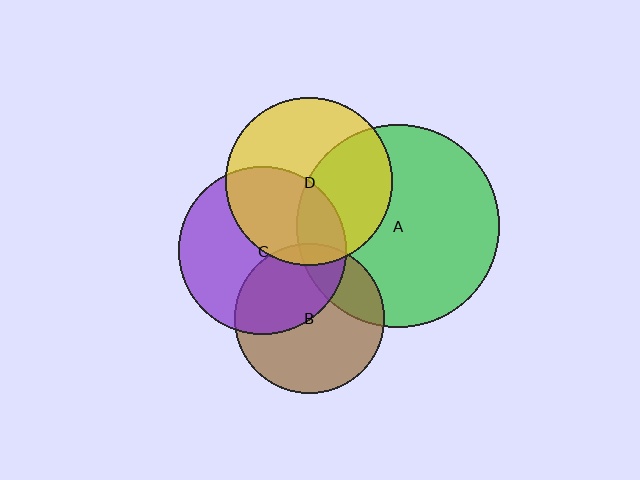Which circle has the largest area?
Circle A (green).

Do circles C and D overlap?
Yes.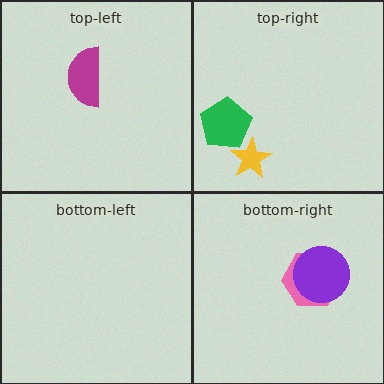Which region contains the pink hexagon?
The bottom-right region.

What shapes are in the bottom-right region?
The pink hexagon, the purple circle.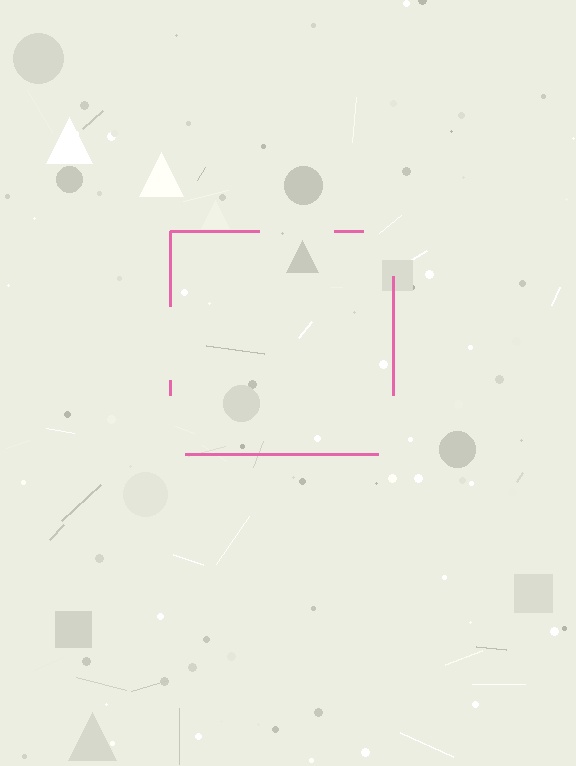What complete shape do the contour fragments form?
The contour fragments form a square.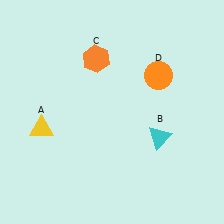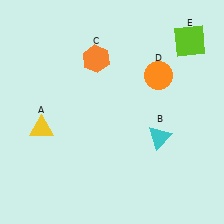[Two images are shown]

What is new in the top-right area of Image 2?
A lime square (E) was added in the top-right area of Image 2.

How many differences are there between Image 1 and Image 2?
There is 1 difference between the two images.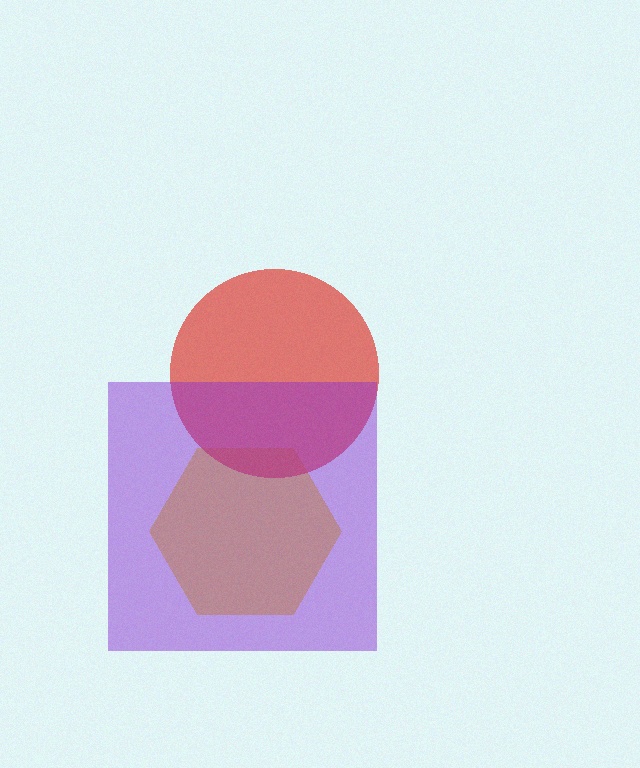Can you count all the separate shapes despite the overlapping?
Yes, there are 3 separate shapes.